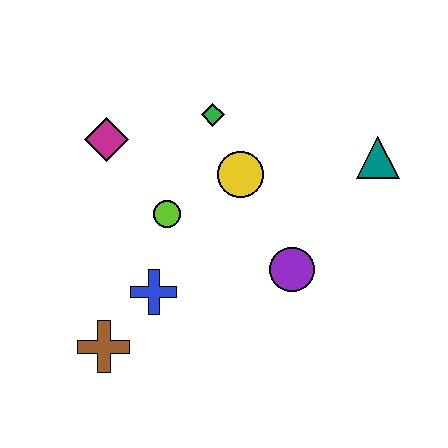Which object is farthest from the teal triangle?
The brown cross is farthest from the teal triangle.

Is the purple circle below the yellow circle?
Yes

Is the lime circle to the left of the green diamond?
Yes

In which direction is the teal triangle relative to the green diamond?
The teal triangle is to the right of the green diamond.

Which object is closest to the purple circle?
The yellow circle is closest to the purple circle.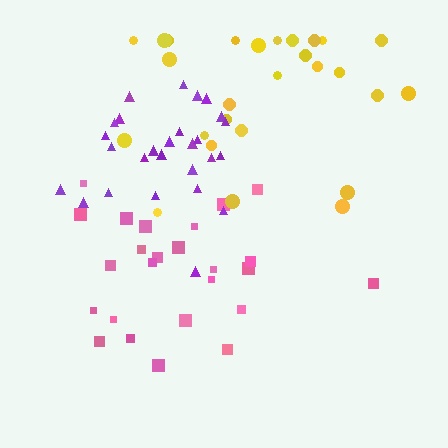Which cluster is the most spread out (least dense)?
Yellow.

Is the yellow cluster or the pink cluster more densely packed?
Pink.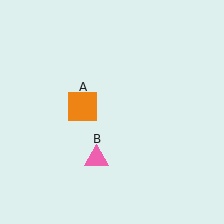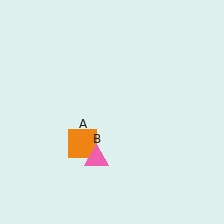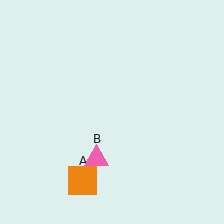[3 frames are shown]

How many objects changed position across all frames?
1 object changed position: orange square (object A).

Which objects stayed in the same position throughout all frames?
Pink triangle (object B) remained stationary.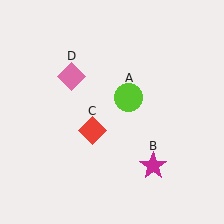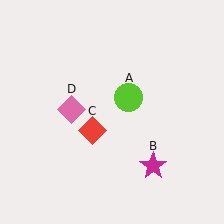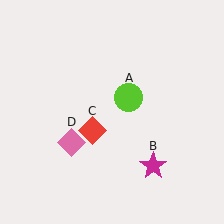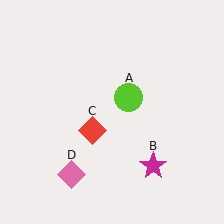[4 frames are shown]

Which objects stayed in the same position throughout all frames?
Lime circle (object A) and magenta star (object B) and red diamond (object C) remained stationary.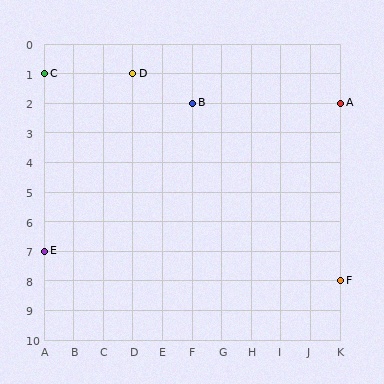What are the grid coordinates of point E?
Point E is at grid coordinates (A, 7).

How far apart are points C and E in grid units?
Points C and E are 6 rows apart.